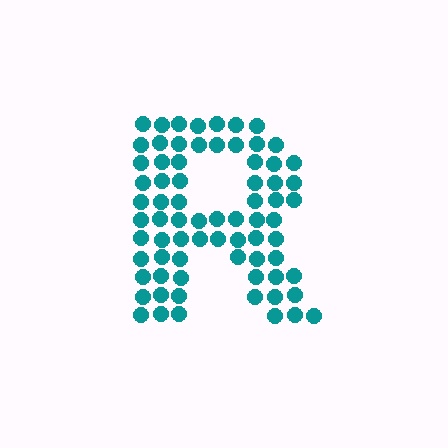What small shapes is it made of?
It is made of small circles.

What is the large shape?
The large shape is the letter R.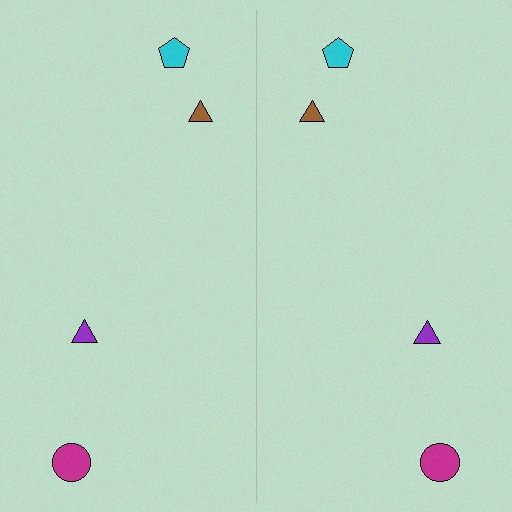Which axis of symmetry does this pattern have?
The pattern has a vertical axis of symmetry running through the center of the image.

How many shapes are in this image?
There are 8 shapes in this image.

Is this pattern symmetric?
Yes, this pattern has bilateral (reflection) symmetry.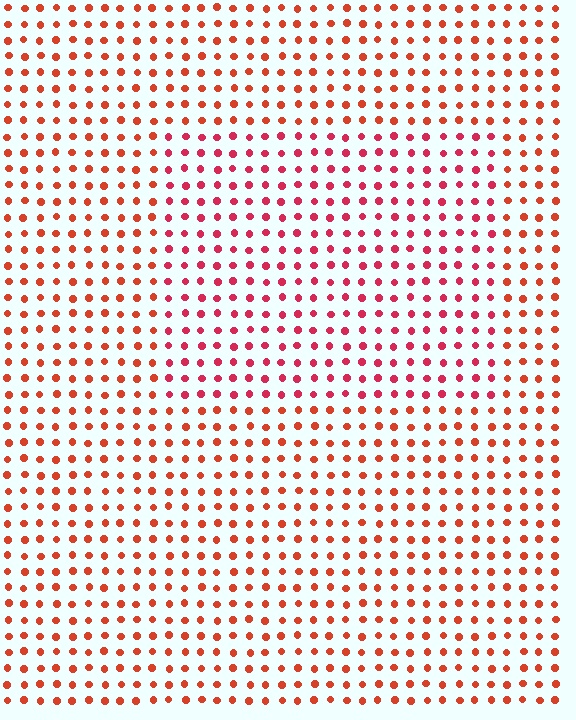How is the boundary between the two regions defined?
The boundary is defined purely by a slight shift in hue (about 24 degrees). Spacing, size, and orientation are identical on both sides.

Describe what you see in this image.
The image is filled with small red elements in a uniform arrangement. A rectangle-shaped region is visible where the elements are tinted to a slightly different hue, forming a subtle color boundary.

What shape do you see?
I see a rectangle.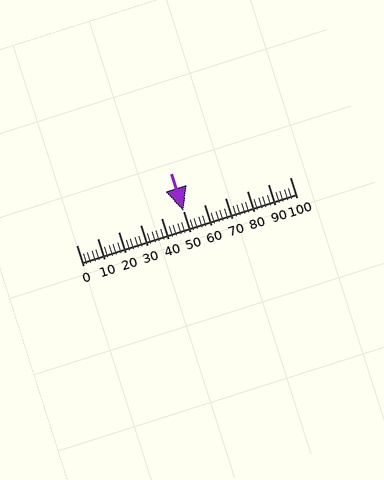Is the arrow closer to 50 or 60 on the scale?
The arrow is closer to 50.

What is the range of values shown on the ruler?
The ruler shows values from 0 to 100.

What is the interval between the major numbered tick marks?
The major tick marks are spaced 10 units apart.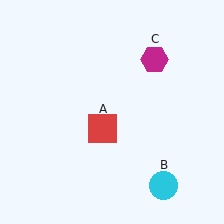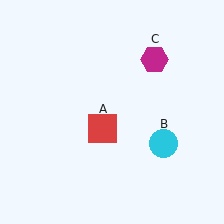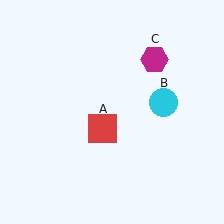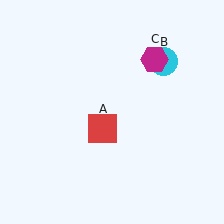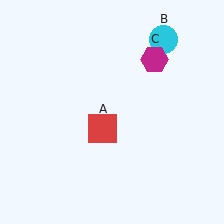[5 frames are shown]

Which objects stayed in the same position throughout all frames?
Red square (object A) and magenta hexagon (object C) remained stationary.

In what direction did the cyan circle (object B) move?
The cyan circle (object B) moved up.